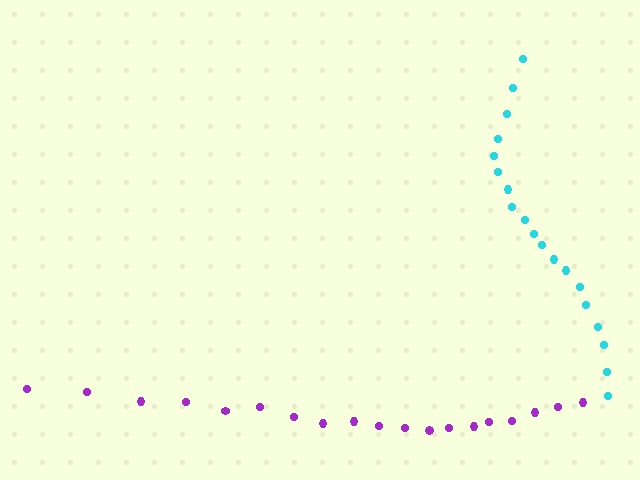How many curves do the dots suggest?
There are 2 distinct paths.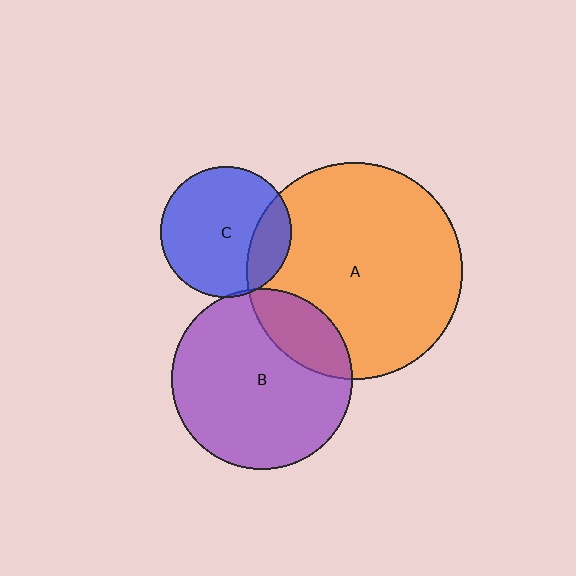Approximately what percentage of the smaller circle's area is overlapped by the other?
Approximately 20%.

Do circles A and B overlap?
Yes.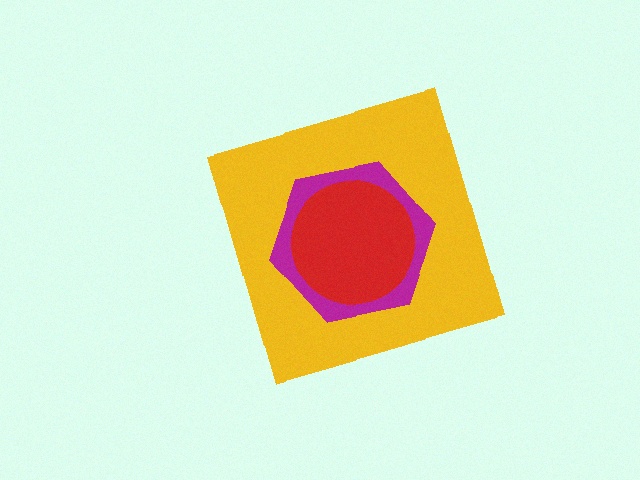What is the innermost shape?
The red circle.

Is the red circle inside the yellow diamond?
Yes.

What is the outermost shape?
The yellow diamond.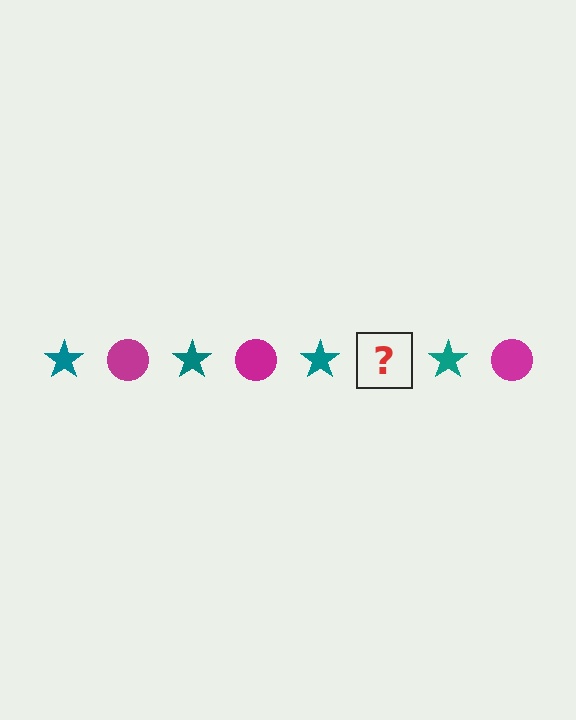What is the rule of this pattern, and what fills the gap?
The rule is that the pattern alternates between teal star and magenta circle. The gap should be filled with a magenta circle.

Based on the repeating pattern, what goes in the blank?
The blank should be a magenta circle.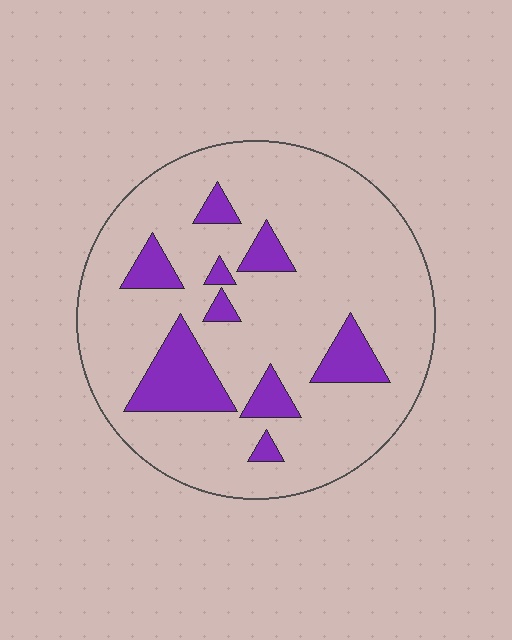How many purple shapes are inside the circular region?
9.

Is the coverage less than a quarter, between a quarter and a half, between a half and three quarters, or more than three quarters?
Less than a quarter.